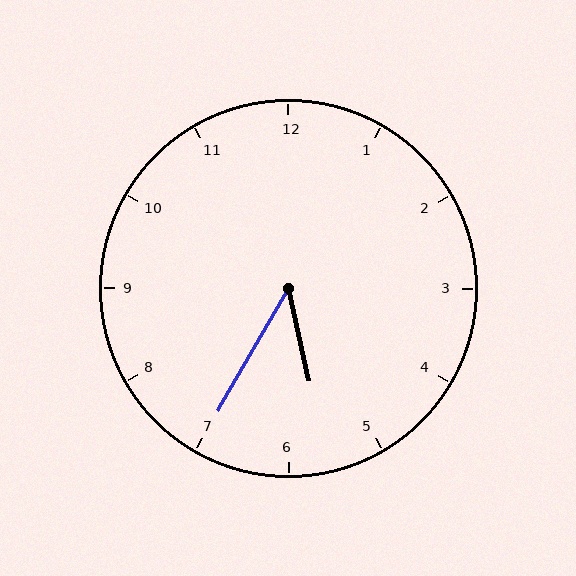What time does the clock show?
5:35.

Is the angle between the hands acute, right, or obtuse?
It is acute.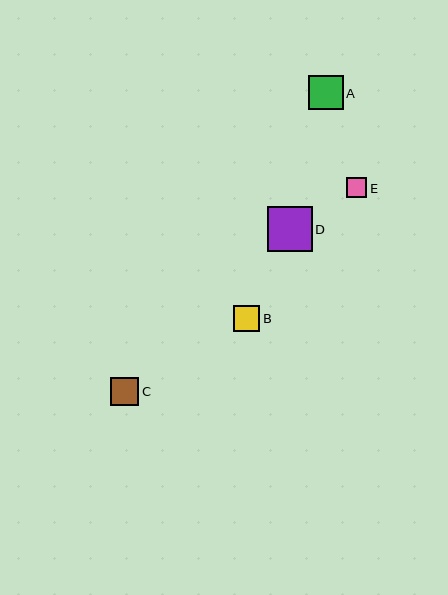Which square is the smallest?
Square E is the smallest with a size of approximately 20 pixels.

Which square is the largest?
Square D is the largest with a size of approximately 45 pixels.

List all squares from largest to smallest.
From largest to smallest: D, A, C, B, E.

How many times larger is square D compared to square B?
Square D is approximately 1.7 times the size of square B.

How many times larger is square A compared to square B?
Square A is approximately 1.3 times the size of square B.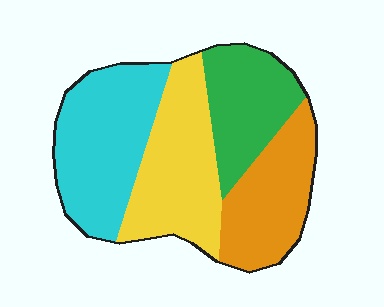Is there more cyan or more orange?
Cyan.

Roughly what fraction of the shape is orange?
Orange covers about 20% of the shape.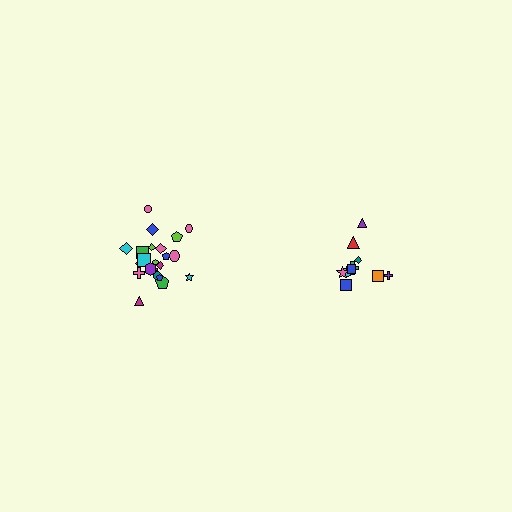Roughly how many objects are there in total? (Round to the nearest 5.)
Roughly 30 objects in total.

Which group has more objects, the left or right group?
The left group.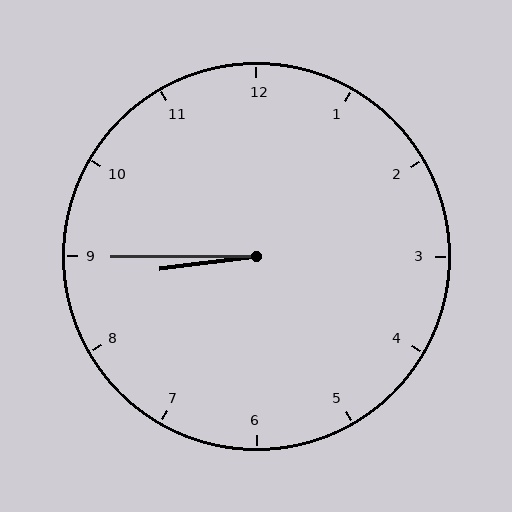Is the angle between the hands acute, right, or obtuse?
It is acute.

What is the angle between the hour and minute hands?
Approximately 8 degrees.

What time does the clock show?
8:45.